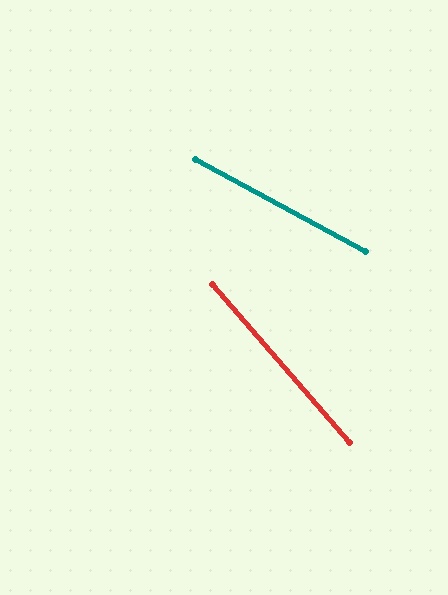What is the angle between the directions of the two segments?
Approximately 21 degrees.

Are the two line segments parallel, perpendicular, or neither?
Neither parallel nor perpendicular — they differ by about 21°.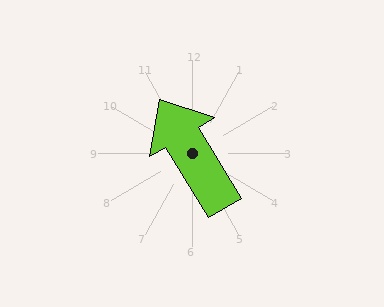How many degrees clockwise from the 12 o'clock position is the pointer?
Approximately 329 degrees.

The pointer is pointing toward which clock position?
Roughly 11 o'clock.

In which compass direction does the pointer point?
Northwest.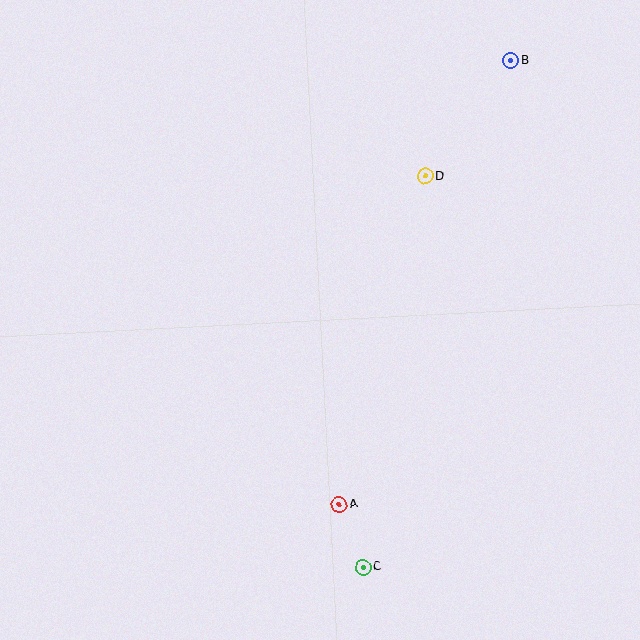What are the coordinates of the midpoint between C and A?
The midpoint between C and A is at (351, 536).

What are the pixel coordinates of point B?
Point B is at (511, 61).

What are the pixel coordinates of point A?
Point A is at (339, 504).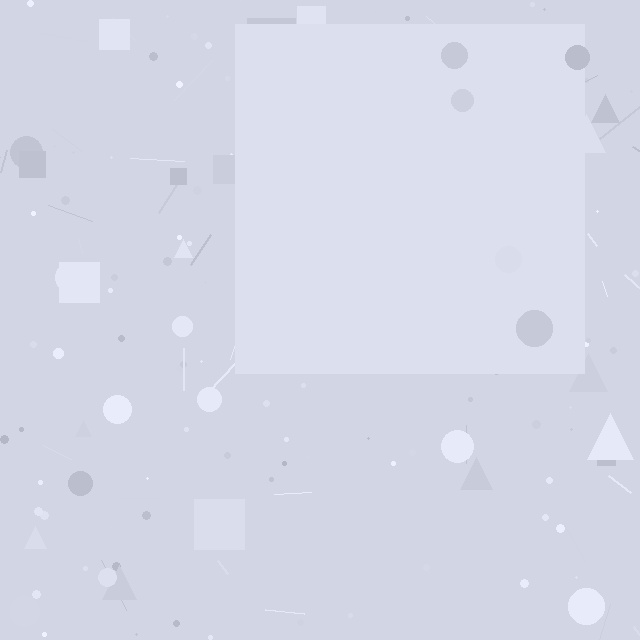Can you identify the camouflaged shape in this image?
The camouflaged shape is a square.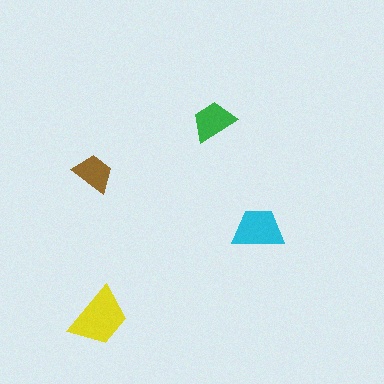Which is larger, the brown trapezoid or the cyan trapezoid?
The cyan one.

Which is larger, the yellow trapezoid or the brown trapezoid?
The yellow one.